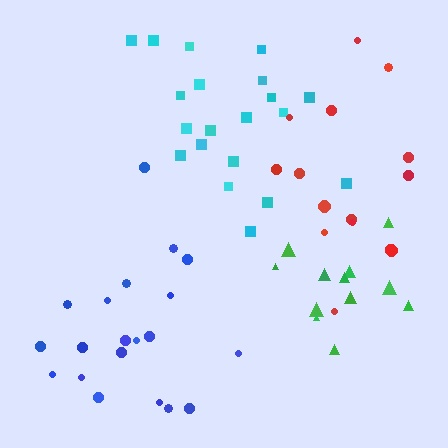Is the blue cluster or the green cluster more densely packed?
Green.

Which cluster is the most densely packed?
Cyan.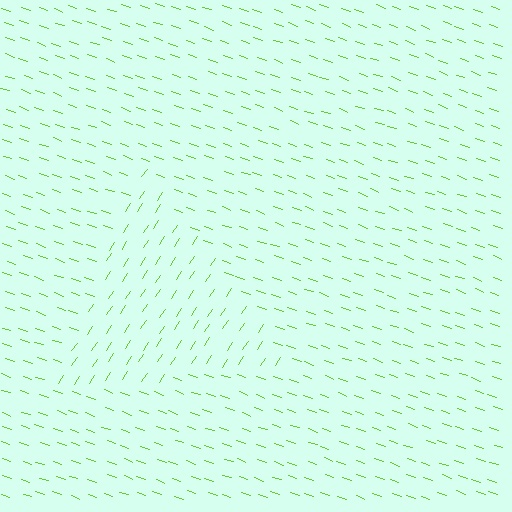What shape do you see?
I see a triangle.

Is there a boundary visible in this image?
Yes, there is a texture boundary formed by a change in line orientation.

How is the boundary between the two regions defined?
The boundary is defined purely by a change in line orientation (approximately 75 degrees difference). All lines are the same color and thickness.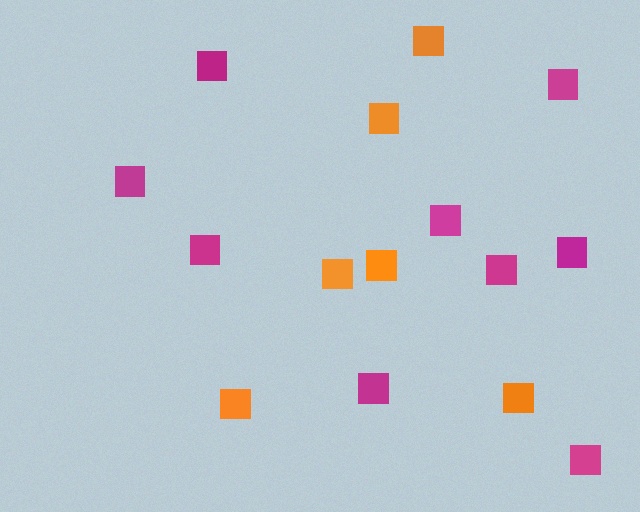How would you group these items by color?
There are 2 groups: one group of magenta squares (9) and one group of orange squares (6).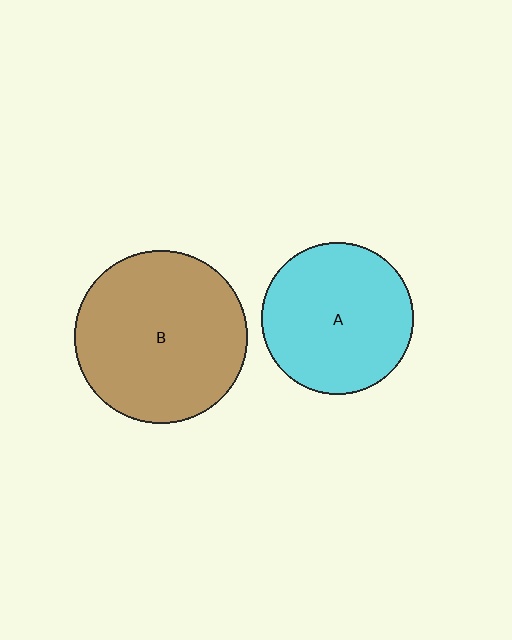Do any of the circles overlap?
No, none of the circles overlap.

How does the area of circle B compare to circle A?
Approximately 1.3 times.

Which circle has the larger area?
Circle B (brown).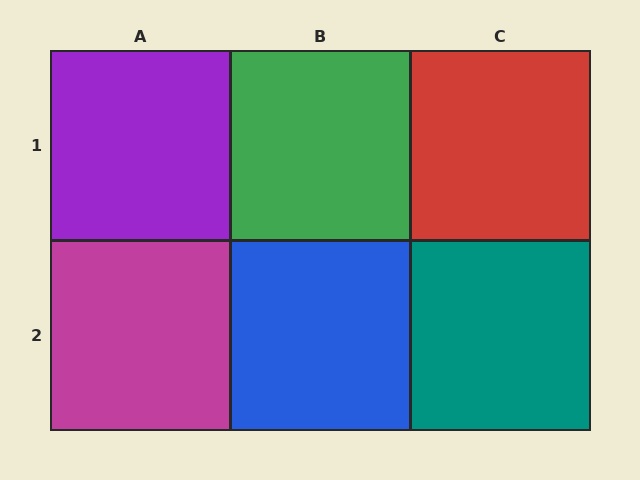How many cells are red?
1 cell is red.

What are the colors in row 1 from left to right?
Purple, green, red.